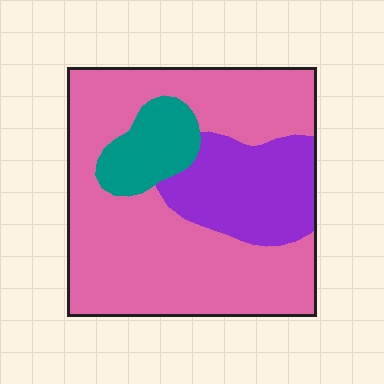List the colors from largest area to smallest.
From largest to smallest: pink, purple, teal.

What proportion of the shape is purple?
Purple takes up about one fifth (1/5) of the shape.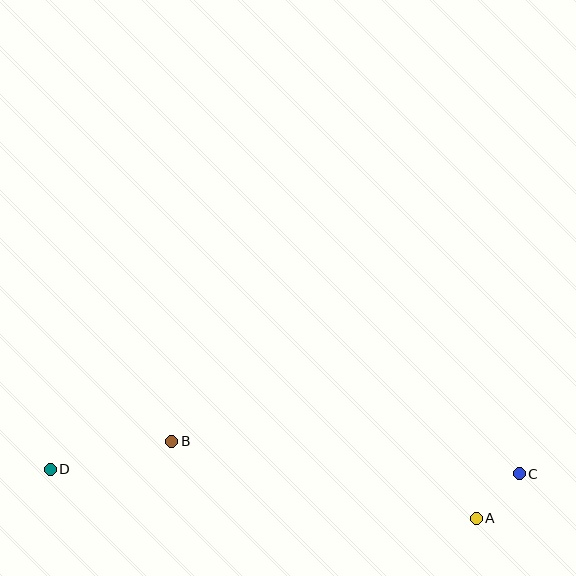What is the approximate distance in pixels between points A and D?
The distance between A and D is approximately 429 pixels.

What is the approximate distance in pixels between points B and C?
The distance between B and C is approximately 349 pixels.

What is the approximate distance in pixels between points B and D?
The distance between B and D is approximately 125 pixels.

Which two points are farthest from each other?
Points C and D are farthest from each other.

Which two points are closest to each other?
Points A and C are closest to each other.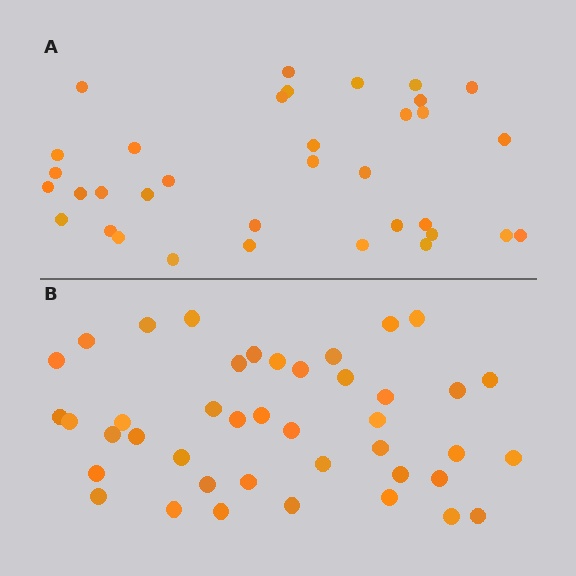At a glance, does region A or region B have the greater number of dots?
Region B (the bottom region) has more dots.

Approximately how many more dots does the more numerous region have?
Region B has roughly 8 or so more dots than region A.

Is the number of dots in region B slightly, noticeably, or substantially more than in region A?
Region B has only slightly more — the two regions are fairly close. The ratio is roughly 1.2 to 1.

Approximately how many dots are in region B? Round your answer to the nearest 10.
About 40 dots. (The exact count is 42, which rounds to 40.)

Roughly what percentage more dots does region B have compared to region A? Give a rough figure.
About 20% more.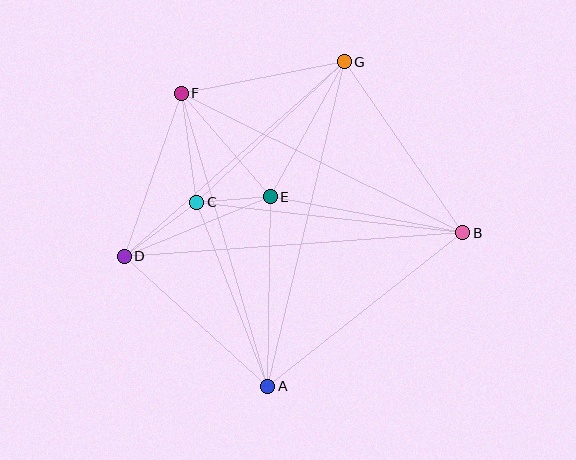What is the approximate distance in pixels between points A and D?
The distance between A and D is approximately 194 pixels.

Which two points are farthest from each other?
Points B and D are farthest from each other.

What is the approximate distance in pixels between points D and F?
The distance between D and F is approximately 173 pixels.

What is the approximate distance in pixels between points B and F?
The distance between B and F is approximately 314 pixels.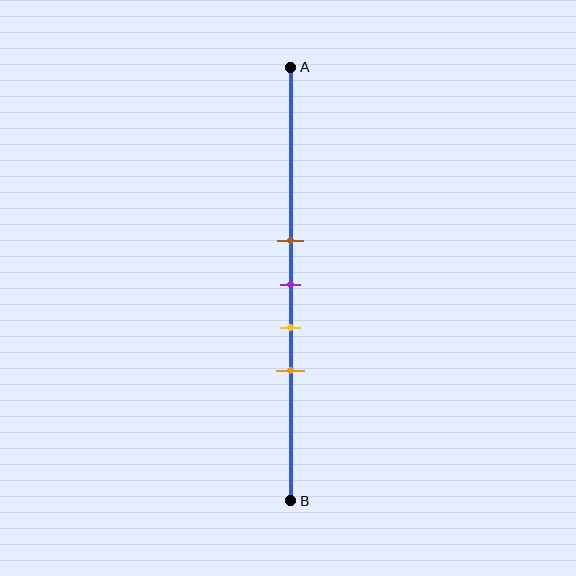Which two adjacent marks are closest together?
The brown and purple marks are the closest adjacent pair.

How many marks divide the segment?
There are 4 marks dividing the segment.